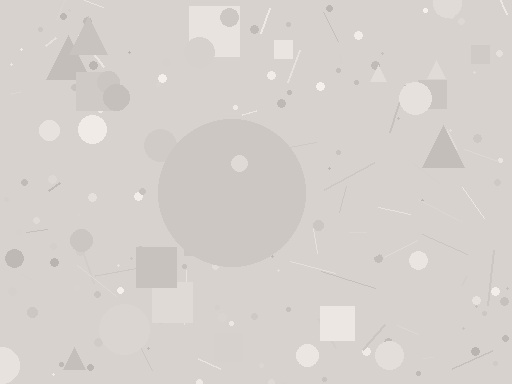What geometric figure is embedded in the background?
A circle is embedded in the background.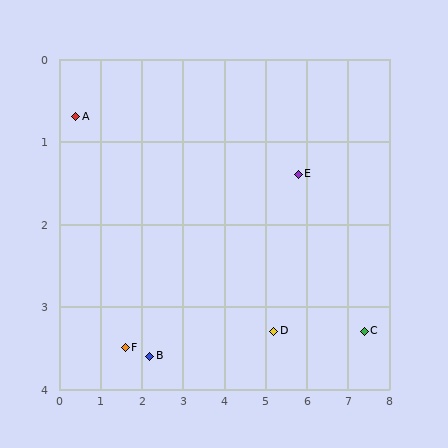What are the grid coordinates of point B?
Point B is at approximately (2.2, 3.6).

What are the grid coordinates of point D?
Point D is at approximately (5.2, 3.3).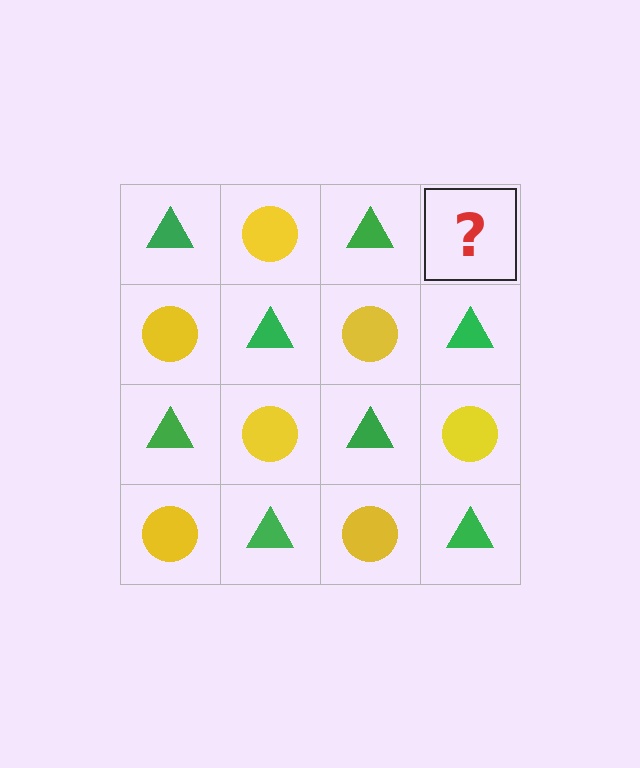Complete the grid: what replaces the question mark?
The question mark should be replaced with a yellow circle.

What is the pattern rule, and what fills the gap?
The rule is that it alternates green triangle and yellow circle in a checkerboard pattern. The gap should be filled with a yellow circle.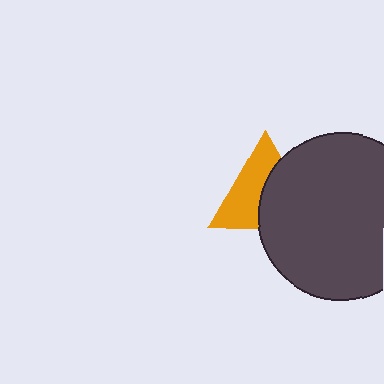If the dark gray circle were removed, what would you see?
You would see the complete orange triangle.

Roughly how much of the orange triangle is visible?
About half of it is visible (roughly 53%).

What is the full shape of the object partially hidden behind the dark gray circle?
The partially hidden object is an orange triangle.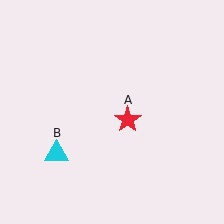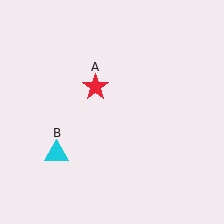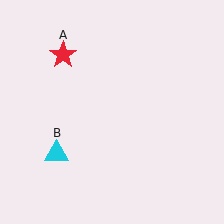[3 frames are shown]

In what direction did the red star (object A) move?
The red star (object A) moved up and to the left.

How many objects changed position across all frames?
1 object changed position: red star (object A).